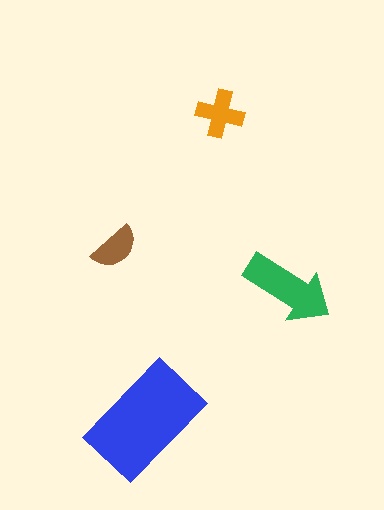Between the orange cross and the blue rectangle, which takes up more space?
The blue rectangle.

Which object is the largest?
The blue rectangle.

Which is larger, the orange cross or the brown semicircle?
The orange cross.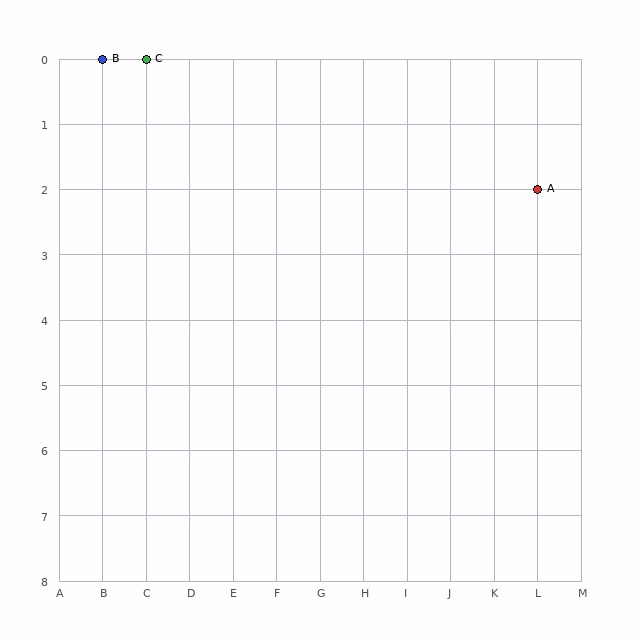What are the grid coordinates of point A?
Point A is at grid coordinates (L, 2).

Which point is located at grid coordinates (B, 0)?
Point B is at (B, 0).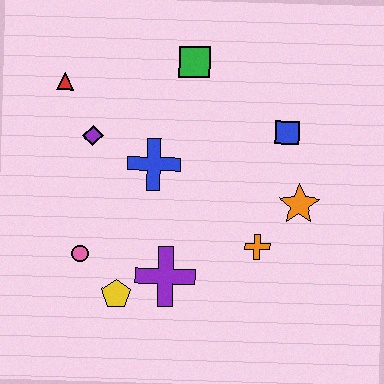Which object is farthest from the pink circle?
The blue square is farthest from the pink circle.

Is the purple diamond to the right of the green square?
No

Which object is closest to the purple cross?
The yellow pentagon is closest to the purple cross.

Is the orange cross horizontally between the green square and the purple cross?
No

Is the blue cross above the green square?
No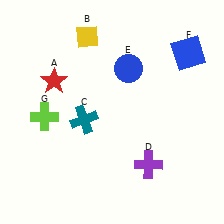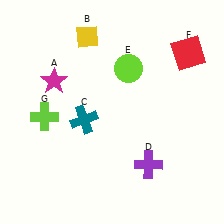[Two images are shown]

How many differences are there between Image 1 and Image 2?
There are 3 differences between the two images.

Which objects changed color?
A changed from red to magenta. E changed from blue to lime. F changed from blue to red.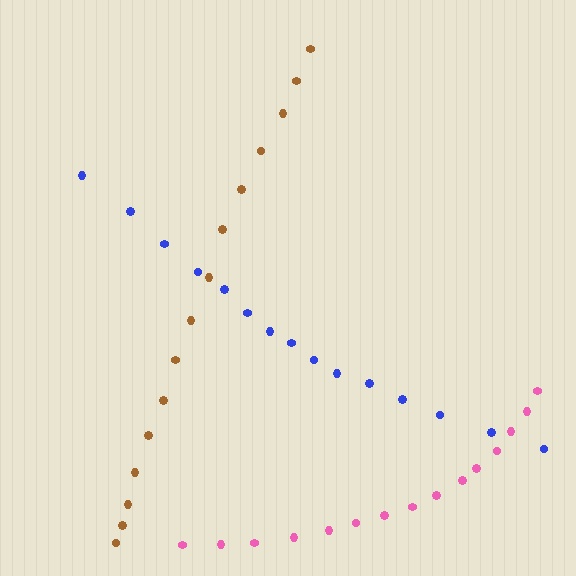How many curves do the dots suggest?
There are 3 distinct paths.